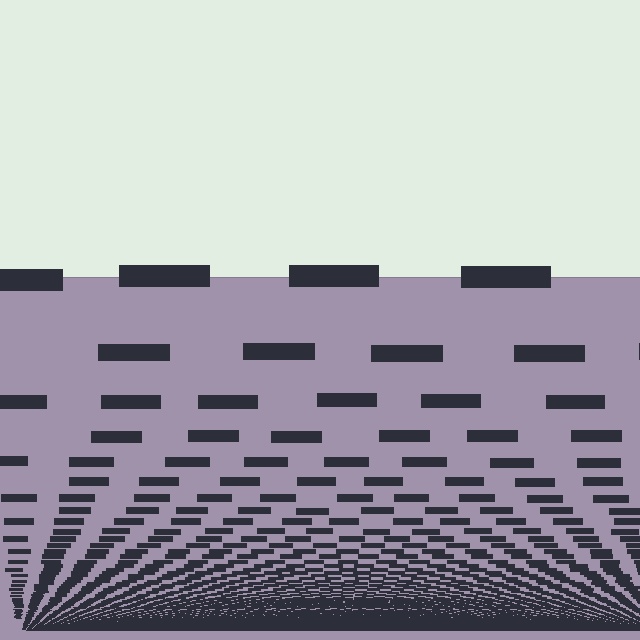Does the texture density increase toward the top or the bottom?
Density increases toward the bottom.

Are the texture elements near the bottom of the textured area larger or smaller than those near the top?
Smaller. The gradient is inverted — elements near the bottom are smaller and denser.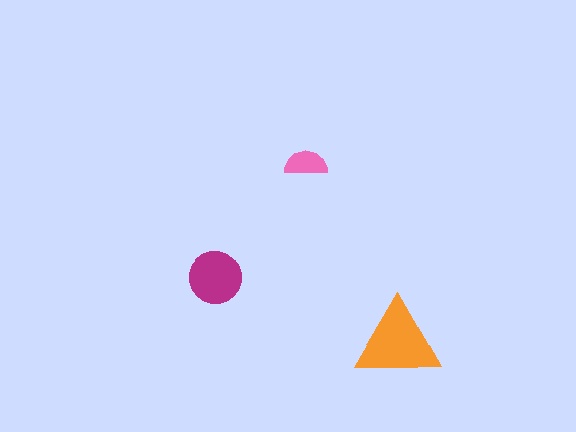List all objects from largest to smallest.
The orange triangle, the magenta circle, the pink semicircle.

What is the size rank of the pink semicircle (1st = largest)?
3rd.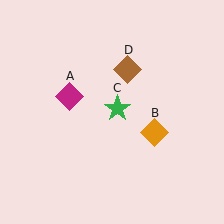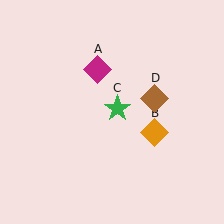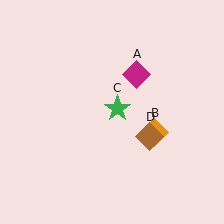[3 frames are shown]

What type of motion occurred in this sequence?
The magenta diamond (object A), brown diamond (object D) rotated clockwise around the center of the scene.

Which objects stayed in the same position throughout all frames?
Orange diamond (object B) and green star (object C) remained stationary.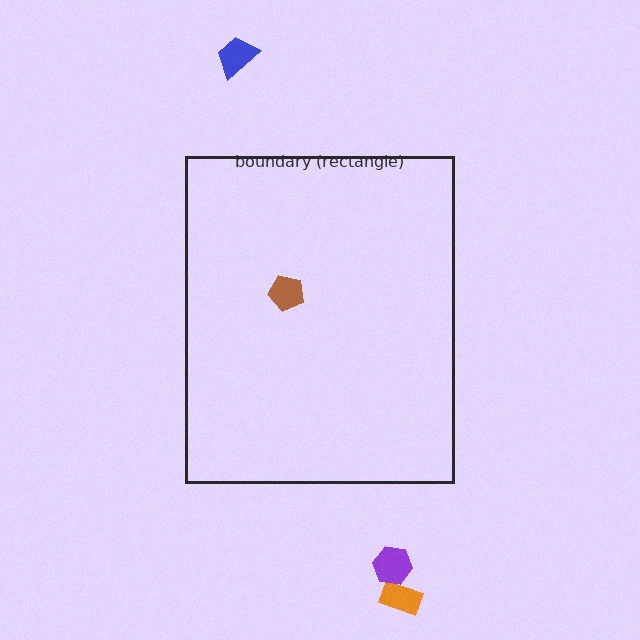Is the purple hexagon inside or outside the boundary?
Outside.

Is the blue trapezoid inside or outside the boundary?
Outside.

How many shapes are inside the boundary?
1 inside, 3 outside.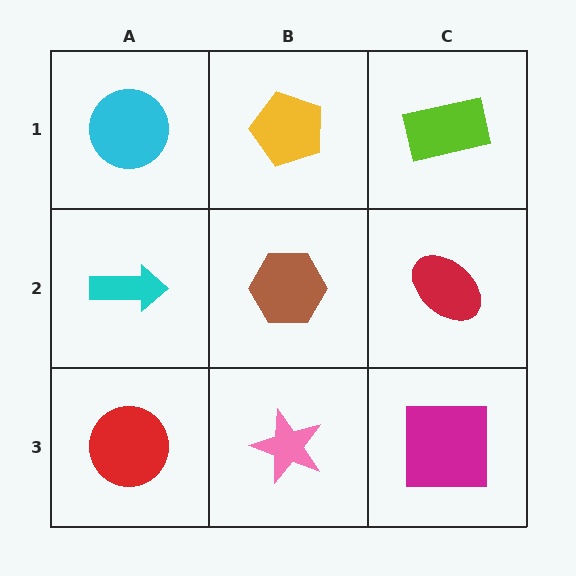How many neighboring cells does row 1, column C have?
2.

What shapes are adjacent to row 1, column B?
A brown hexagon (row 2, column B), a cyan circle (row 1, column A), a lime rectangle (row 1, column C).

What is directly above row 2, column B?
A yellow pentagon.